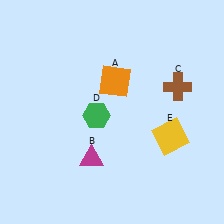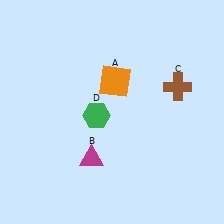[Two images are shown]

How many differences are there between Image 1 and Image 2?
There is 1 difference between the two images.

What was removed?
The yellow square (E) was removed in Image 2.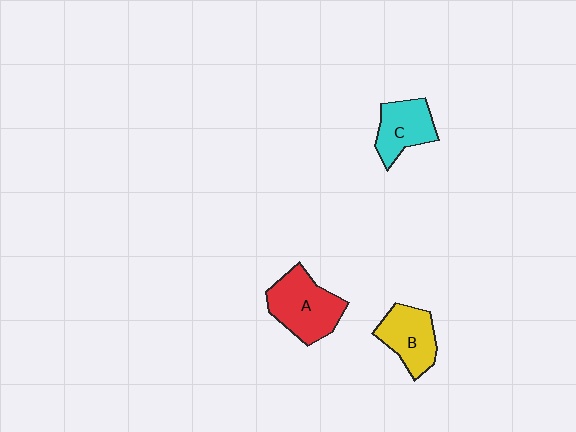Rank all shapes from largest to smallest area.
From largest to smallest: A (red), B (yellow), C (cyan).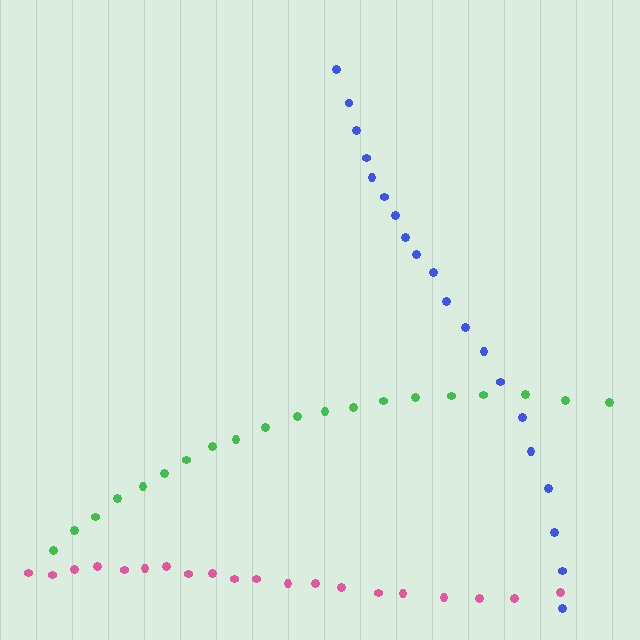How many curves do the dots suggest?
There are 3 distinct paths.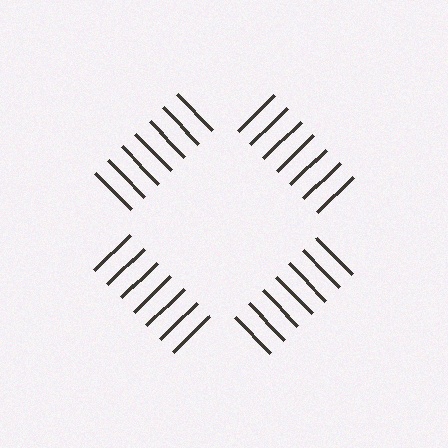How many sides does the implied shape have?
4 sides — the line-ends trace a square.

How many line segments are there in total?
28 — 7 along each of the 4 edges.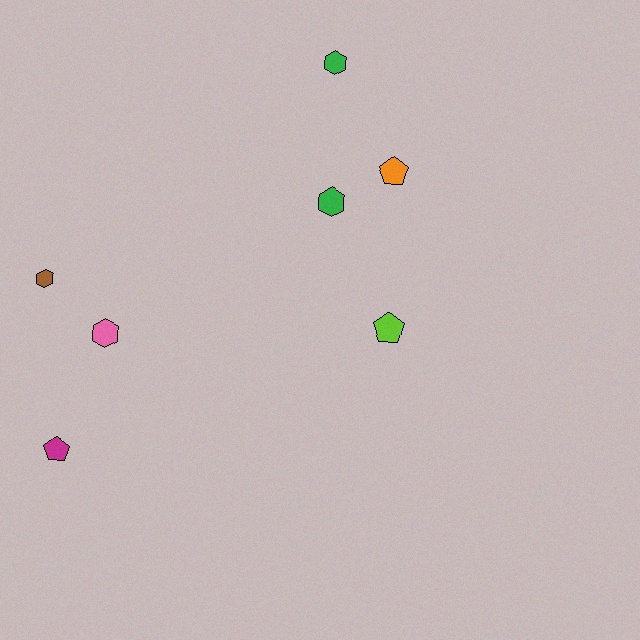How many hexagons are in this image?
There are 4 hexagons.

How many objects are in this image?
There are 7 objects.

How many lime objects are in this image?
There is 1 lime object.